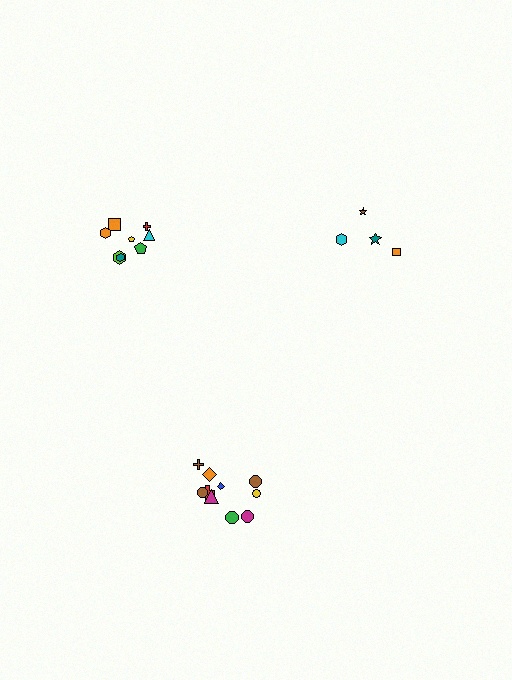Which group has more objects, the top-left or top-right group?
The top-left group.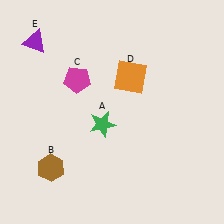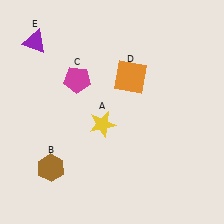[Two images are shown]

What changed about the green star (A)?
In Image 1, A is green. In Image 2, it changed to yellow.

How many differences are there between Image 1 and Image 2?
There is 1 difference between the two images.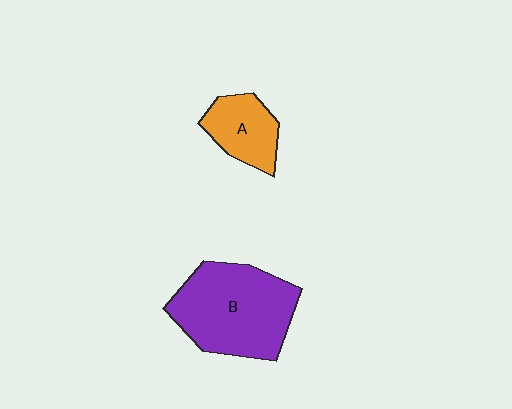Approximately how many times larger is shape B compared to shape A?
Approximately 2.2 times.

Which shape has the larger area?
Shape B (purple).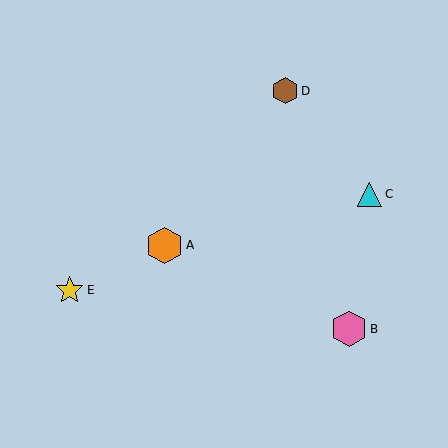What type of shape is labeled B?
Shape B is a pink hexagon.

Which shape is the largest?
The orange hexagon (labeled A) is the largest.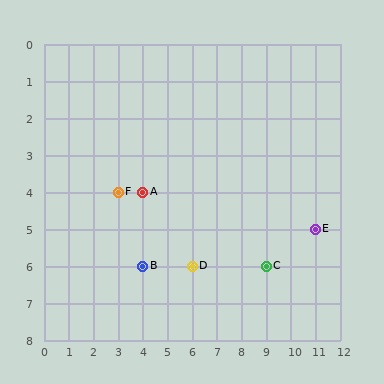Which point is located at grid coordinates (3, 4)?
Point F is at (3, 4).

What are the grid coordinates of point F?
Point F is at grid coordinates (3, 4).